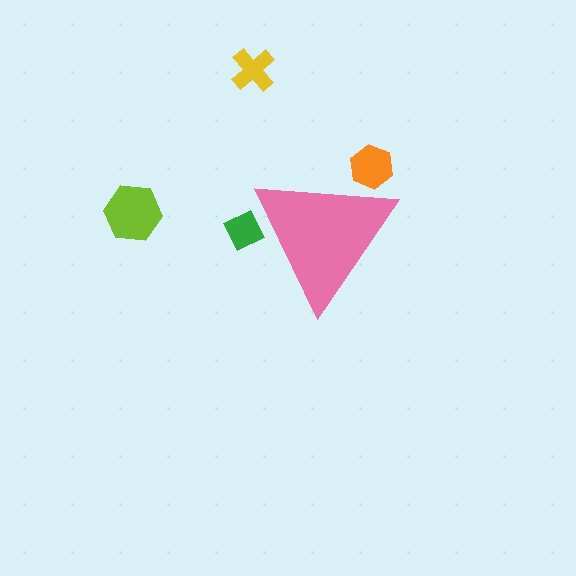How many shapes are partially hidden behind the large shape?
2 shapes are partially hidden.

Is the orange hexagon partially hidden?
Yes, the orange hexagon is partially hidden behind the pink triangle.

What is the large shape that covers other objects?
A pink triangle.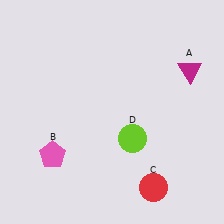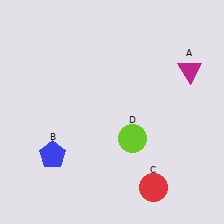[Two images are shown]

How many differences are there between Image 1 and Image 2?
There is 1 difference between the two images.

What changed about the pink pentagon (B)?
In Image 1, B is pink. In Image 2, it changed to blue.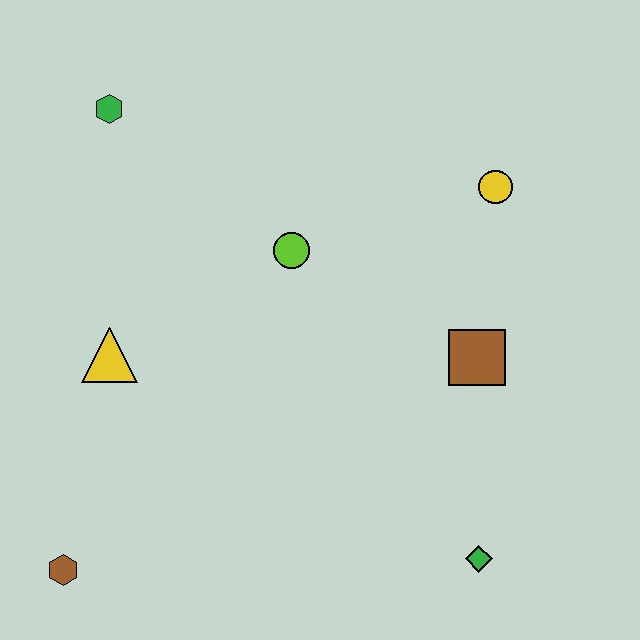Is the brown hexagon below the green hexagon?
Yes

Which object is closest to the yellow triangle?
The lime circle is closest to the yellow triangle.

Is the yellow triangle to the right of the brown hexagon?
Yes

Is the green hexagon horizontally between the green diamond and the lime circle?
No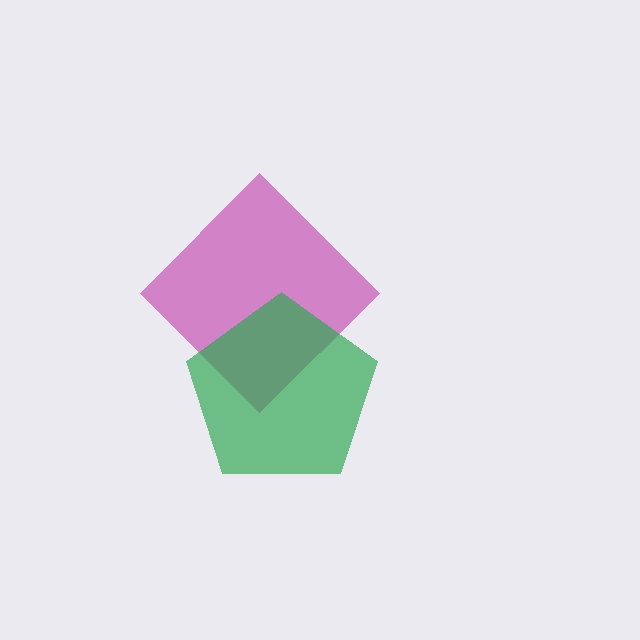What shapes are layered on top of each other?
The layered shapes are: a magenta diamond, a green pentagon.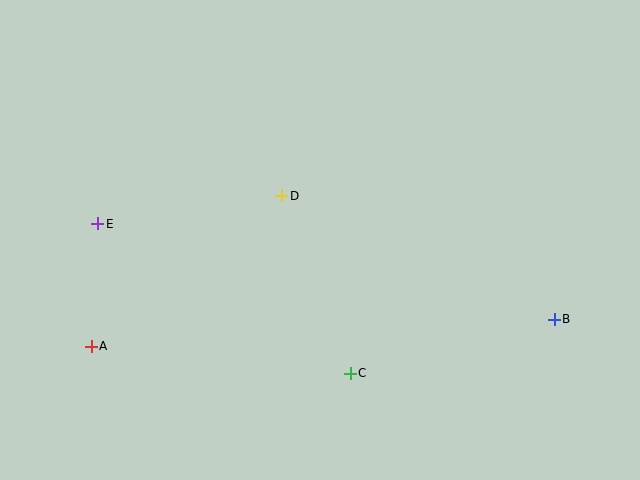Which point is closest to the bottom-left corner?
Point A is closest to the bottom-left corner.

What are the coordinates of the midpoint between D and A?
The midpoint between D and A is at (187, 271).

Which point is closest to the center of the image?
Point D at (282, 196) is closest to the center.